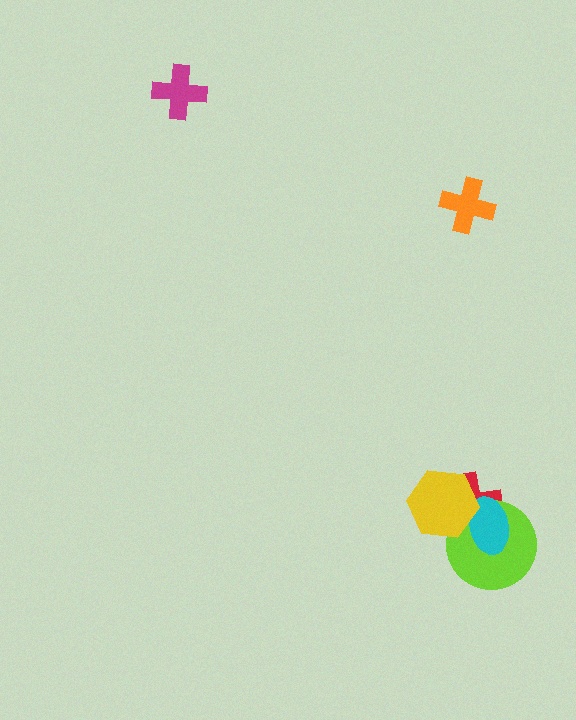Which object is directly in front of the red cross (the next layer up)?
The lime circle is directly in front of the red cross.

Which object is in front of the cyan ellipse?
The yellow hexagon is in front of the cyan ellipse.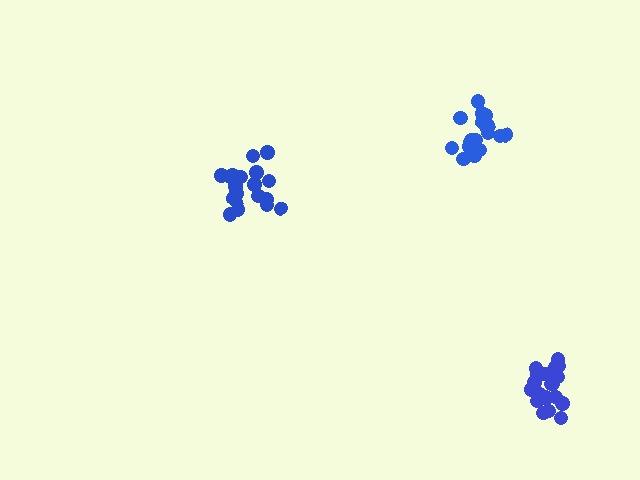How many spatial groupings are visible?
There are 3 spatial groupings.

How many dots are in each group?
Group 1: 20 dots, Group 2: 21 dots, Group 3: 21 dots (62 total).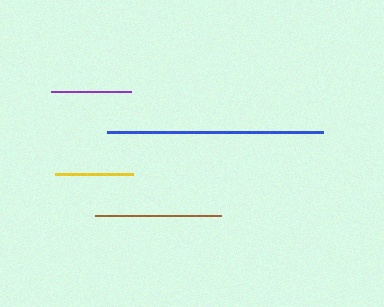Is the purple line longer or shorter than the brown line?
The brown line is longer than the purple line.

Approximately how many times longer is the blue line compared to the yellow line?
The blue line is approximately 2.8 times the length of the yellow line.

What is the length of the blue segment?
The blue segment is approximately 216 pixels long.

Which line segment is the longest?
The blue line is the longest at approximately 216 pixels.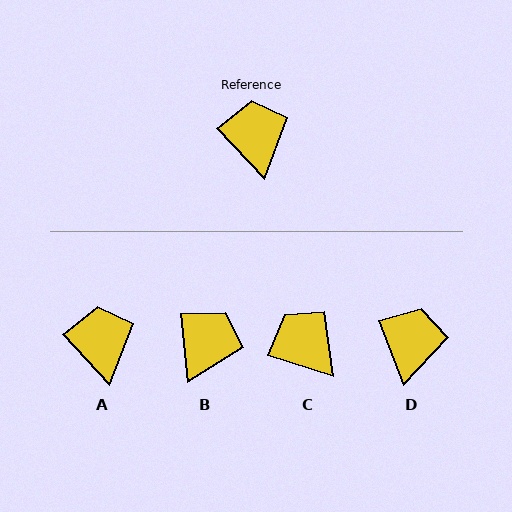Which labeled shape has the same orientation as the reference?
A.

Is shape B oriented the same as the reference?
No, it is off by about 37 degrees.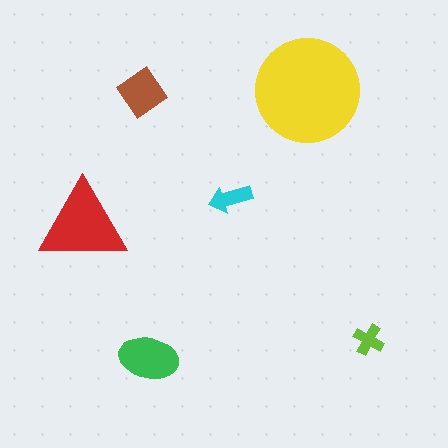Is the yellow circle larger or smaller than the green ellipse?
Larger.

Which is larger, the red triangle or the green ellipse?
The red triangle.